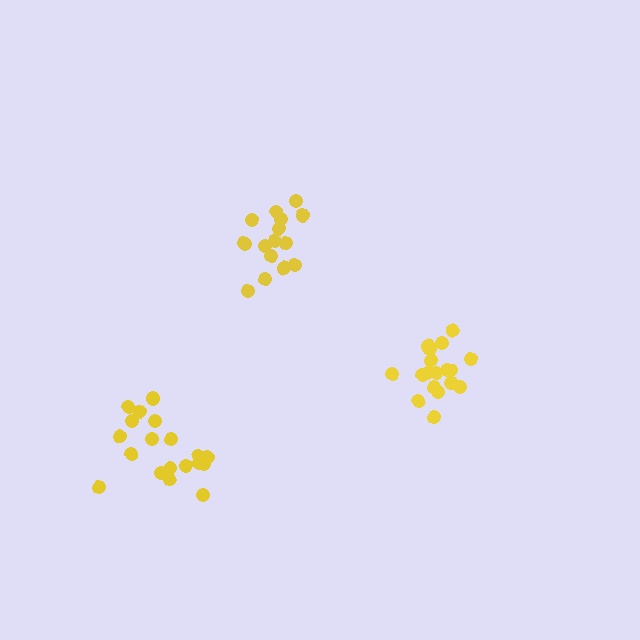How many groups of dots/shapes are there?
There are 3 groups.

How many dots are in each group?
Group 1: 18 dots, Group 2: 16 dots, Group 3: 19 dots (53 total).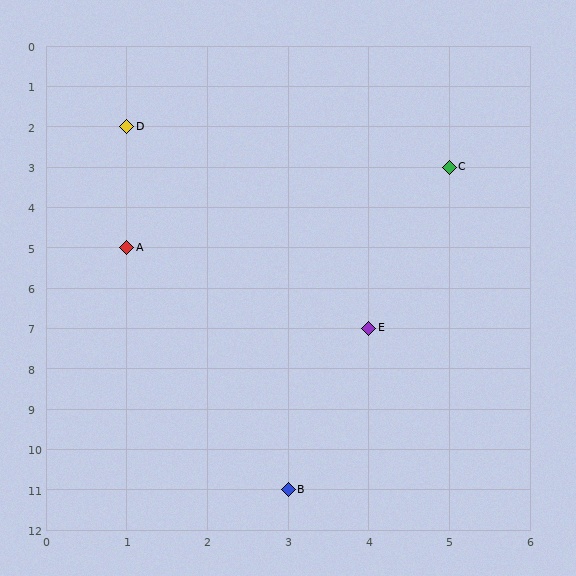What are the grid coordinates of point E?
Point E is at grid coordinates (4, 7).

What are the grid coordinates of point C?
Point C is at grid coordinates (5, 3).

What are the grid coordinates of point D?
Point D is at grid coordinates (1, 2).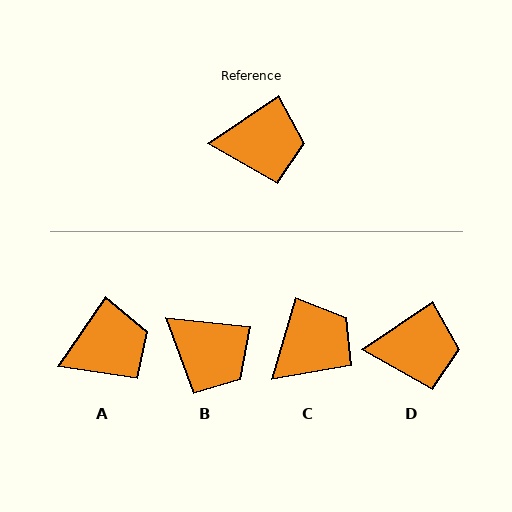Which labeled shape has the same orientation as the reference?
D.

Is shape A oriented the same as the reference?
No, it is off by about 21 degrees.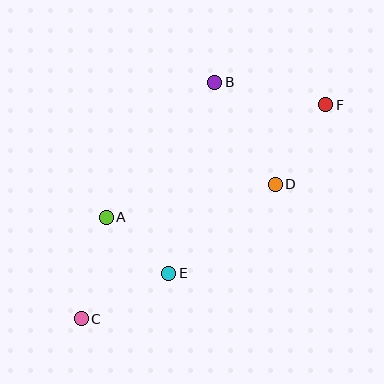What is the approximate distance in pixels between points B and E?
The distance between B and E is approximately 196 pixels.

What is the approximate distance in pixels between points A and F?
The distance between A and F is approximately 246 pixels.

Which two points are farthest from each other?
Points C and F are farthest from each other.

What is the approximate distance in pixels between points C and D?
The distance between C and D is approximately 236 pixels.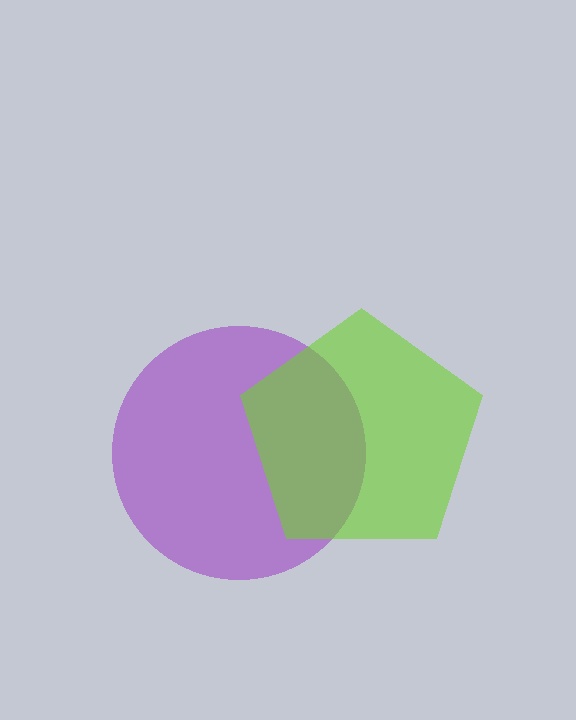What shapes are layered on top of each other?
The layered shapes are: a purple circle, a lime pentagon.